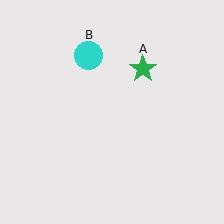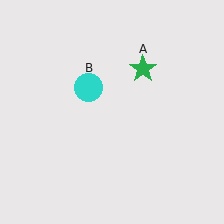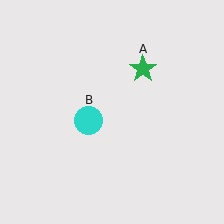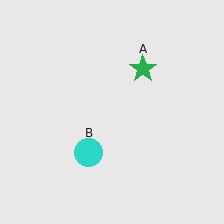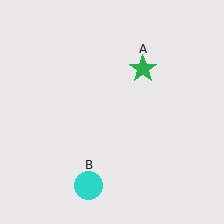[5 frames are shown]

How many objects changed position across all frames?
1 object changed position: cyan circle (object B).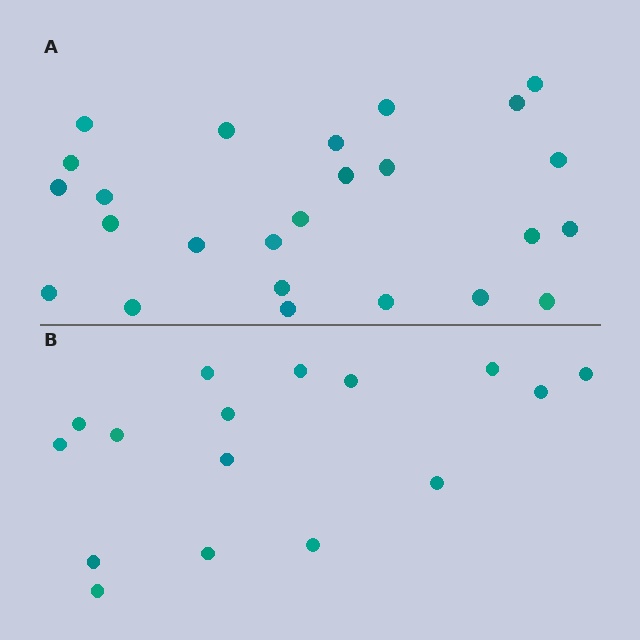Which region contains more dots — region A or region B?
Region A (the top region) has more dots.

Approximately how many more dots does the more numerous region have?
Region A has roughly 8 or so more dots than region B.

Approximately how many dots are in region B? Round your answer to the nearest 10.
About 20 dots. (The exact count is 16, which rounds to 20.)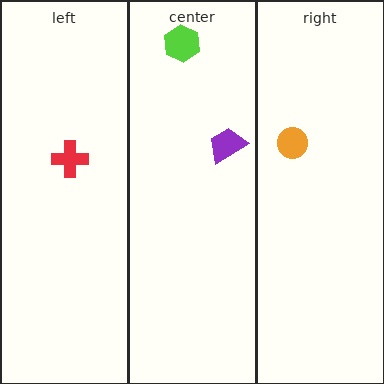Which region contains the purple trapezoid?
The center region.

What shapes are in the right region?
The orange circle.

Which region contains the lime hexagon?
The center region.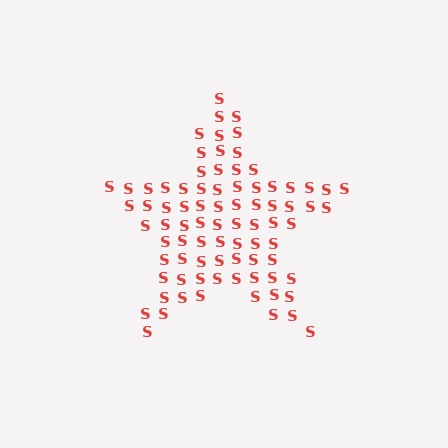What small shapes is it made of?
It is made of small letter S's.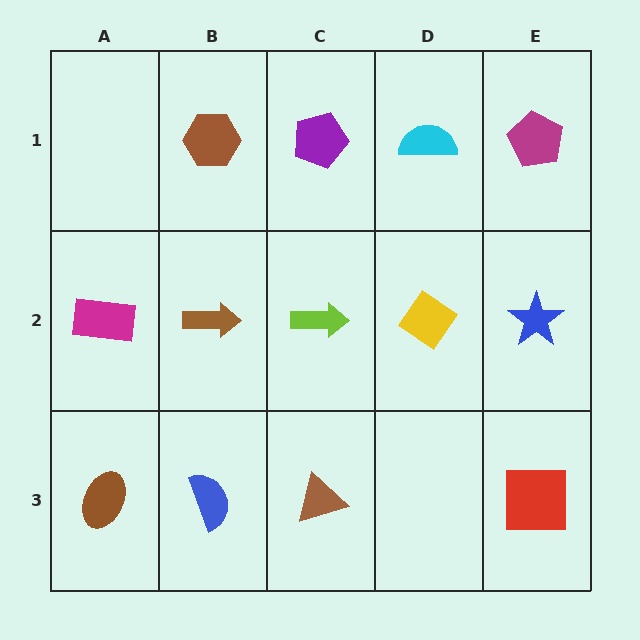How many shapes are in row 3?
4 shapes.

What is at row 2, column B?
A brown arrow.